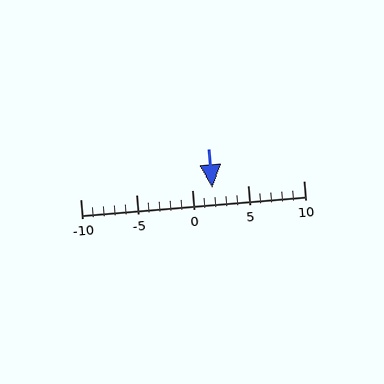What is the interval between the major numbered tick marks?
The major tick marks are spaced 5 units apart.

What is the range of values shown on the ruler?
The ruler shows values from -10 to 10.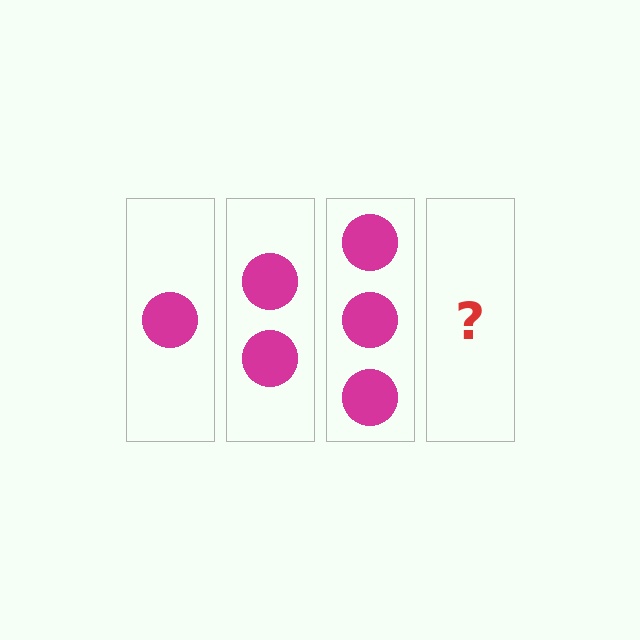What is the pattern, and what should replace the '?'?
The pattern is that each step adds one more circle. The '?' should be 4 circles.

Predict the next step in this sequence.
The next step is 4 circles.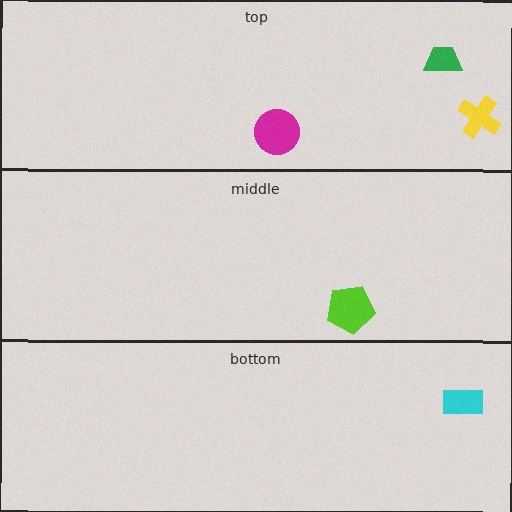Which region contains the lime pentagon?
The middle region.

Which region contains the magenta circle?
The top region.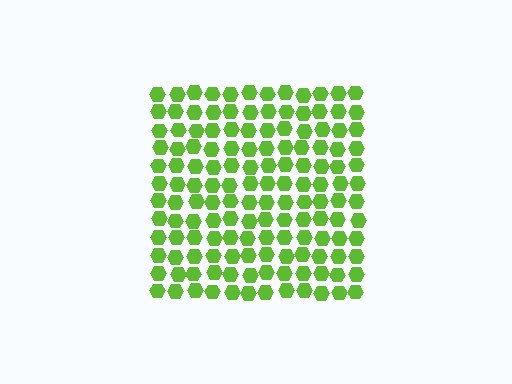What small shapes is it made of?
It is made of small hexagons.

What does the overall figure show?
The overall figure shows a square.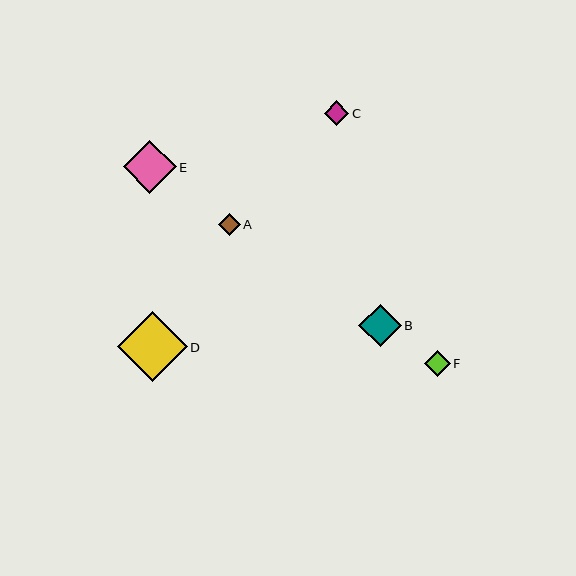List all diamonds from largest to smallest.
From largest to smallest: D, E, B, F, C, A.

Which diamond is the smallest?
Diamond A is the smallest with a size of approximately 22 pixels.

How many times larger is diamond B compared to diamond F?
Diamond B is approximately 1.7 times the size of diamond F.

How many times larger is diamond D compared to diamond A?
Diamond D is approximately 3.2 times the size of diamond A.